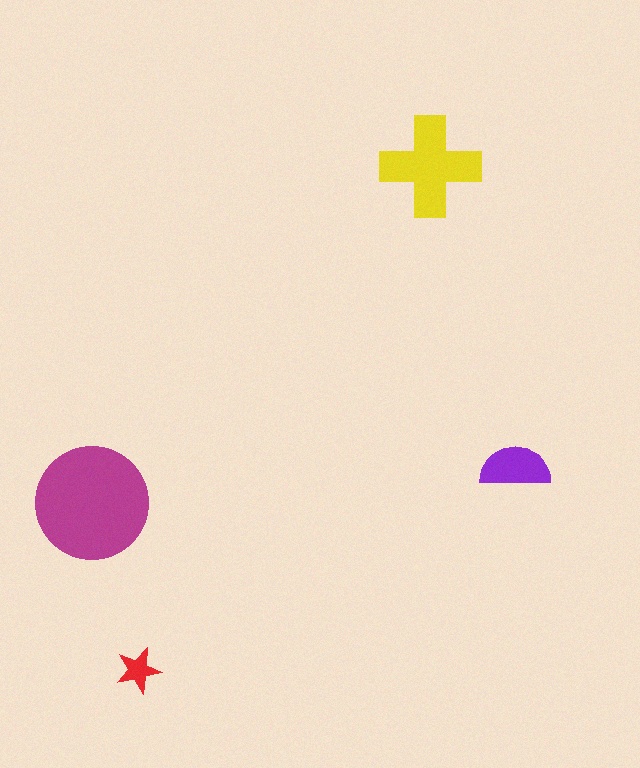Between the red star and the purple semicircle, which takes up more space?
The purple semicircle.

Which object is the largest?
The magenta circle.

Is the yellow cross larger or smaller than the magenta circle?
Smaller.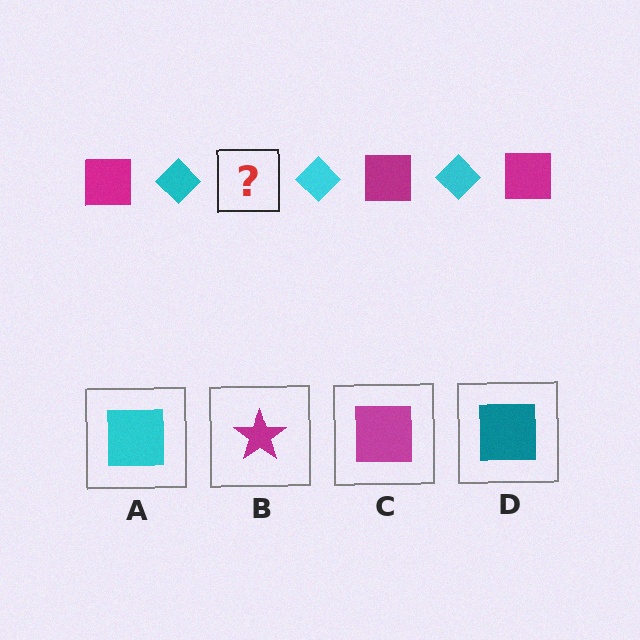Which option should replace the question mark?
Option C.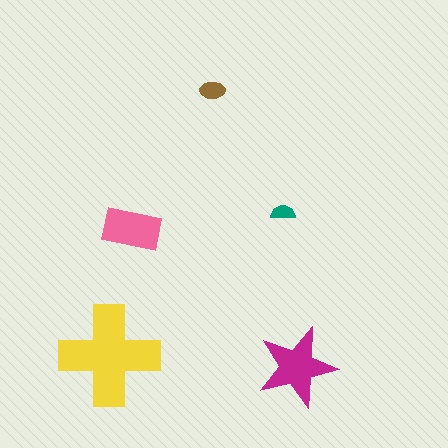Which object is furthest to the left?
The yellow cross is leftmost.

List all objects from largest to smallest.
The yellow cross, the magenta star, the pink rectangle, the brown ellipse, the teal semicircle.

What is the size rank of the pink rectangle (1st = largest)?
3rd.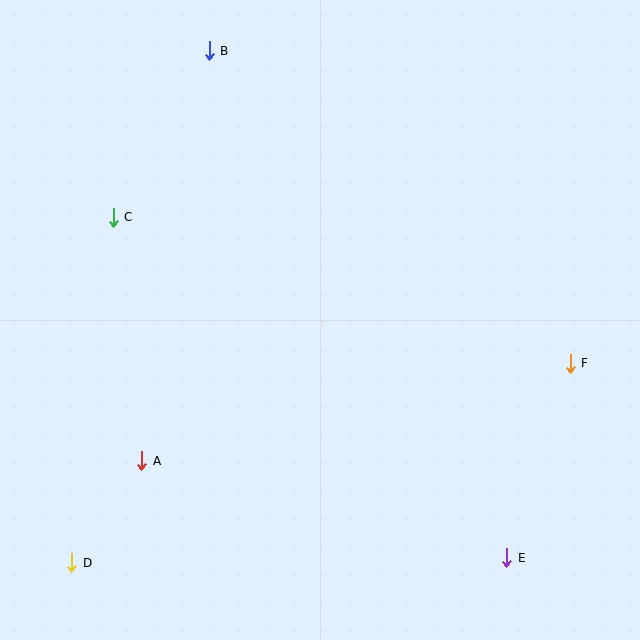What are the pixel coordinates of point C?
Point C is at (113, 217).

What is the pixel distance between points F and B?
The distance between F and B is 478 pixels.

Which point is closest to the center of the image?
Point A at (142, 461) is closest to the center.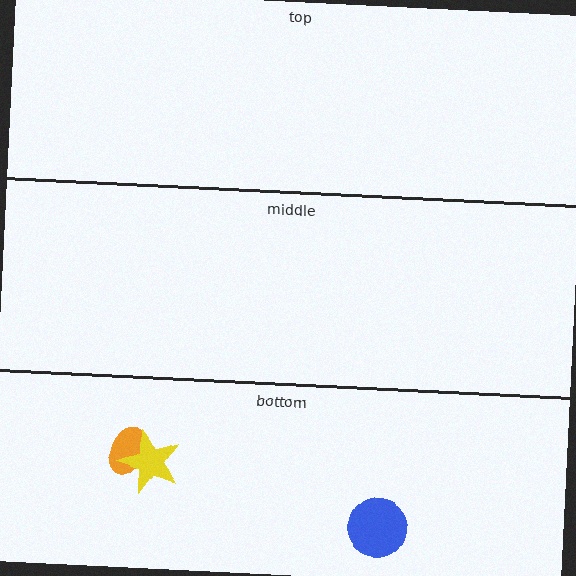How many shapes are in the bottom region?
3.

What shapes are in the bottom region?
The blue circle, the orange ellipse, the yellow star.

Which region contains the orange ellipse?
The bottom region.